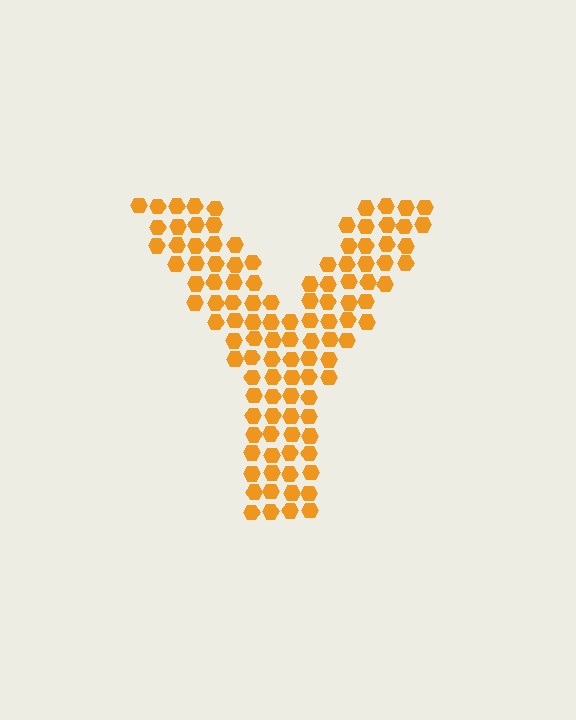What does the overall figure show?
The overall figure shows the letter Y.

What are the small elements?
The small elements are hexagons.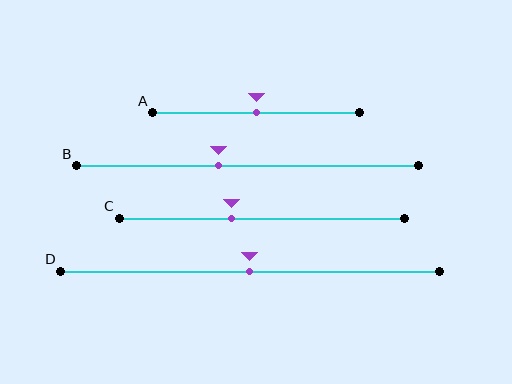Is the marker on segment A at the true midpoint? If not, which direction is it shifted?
Yes, the marker on segment A is at the true midpoint.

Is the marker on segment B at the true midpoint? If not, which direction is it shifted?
No, the marker on segment B is shifted to the left by about 8% of the segment length.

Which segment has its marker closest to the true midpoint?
Segment A has its marker closest to the true midpoint.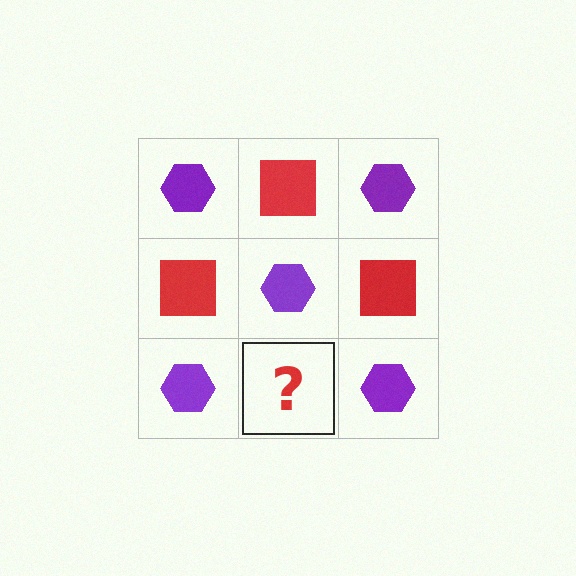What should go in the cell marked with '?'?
The missing cell should contain a red square.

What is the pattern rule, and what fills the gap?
The rule is that it alternates purple hexagon and red square in a checkerboard pattern. The gap should be filled with a red square.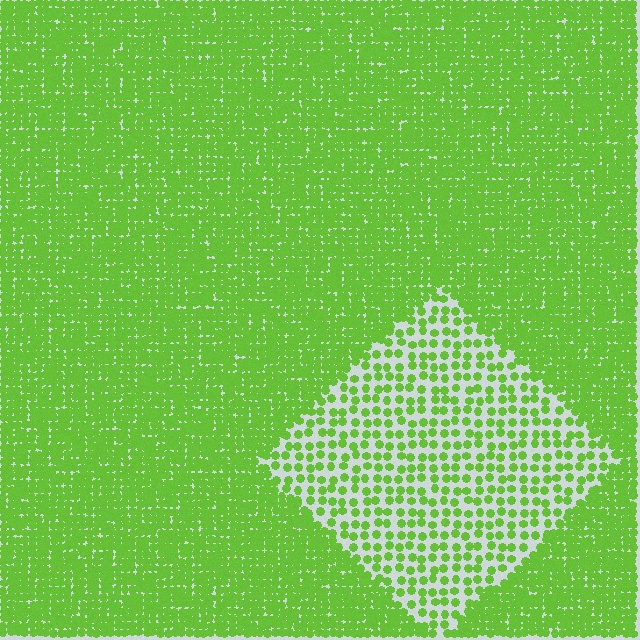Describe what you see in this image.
The image contains small lime elements arranged at two different densities. A diamond-shaped region is visible where the elements are less densely packed than the surrounding area.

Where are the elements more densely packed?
The elements are more densely packed outside the diamond boundary.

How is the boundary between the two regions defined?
The boundary is defined by a change in element density (approximately 2.5x ratio). All elements are the same color, size, and shape.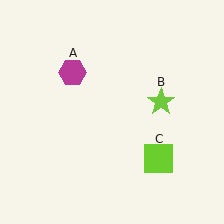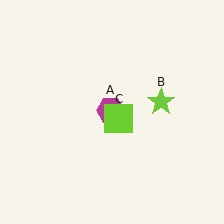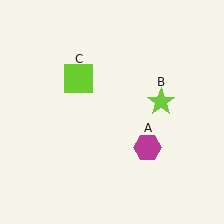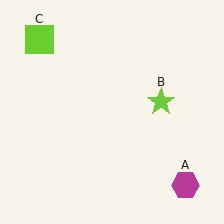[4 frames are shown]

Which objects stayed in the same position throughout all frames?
Lime star (object B) remained stationary.